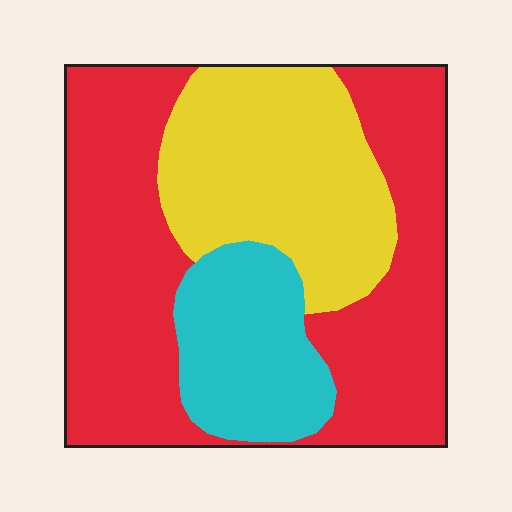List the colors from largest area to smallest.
From largest to smallest: red, yellow, cyan.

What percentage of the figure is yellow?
Yellow takes up between a quarter and a half of the figure.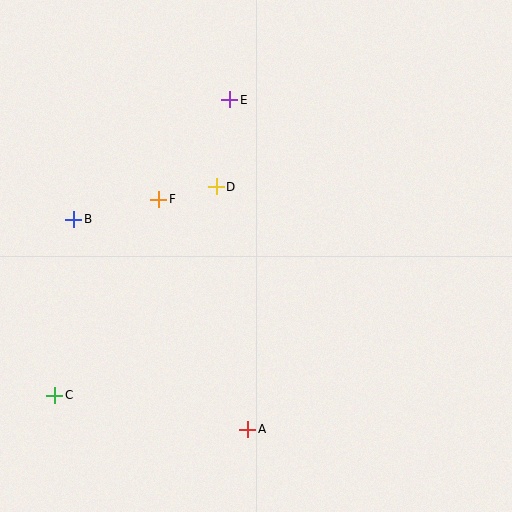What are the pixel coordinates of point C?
Point C is at (55, 395).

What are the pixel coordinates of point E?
Point E is at (230, 100).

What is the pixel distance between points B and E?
The distance between B and E is 196 pixels.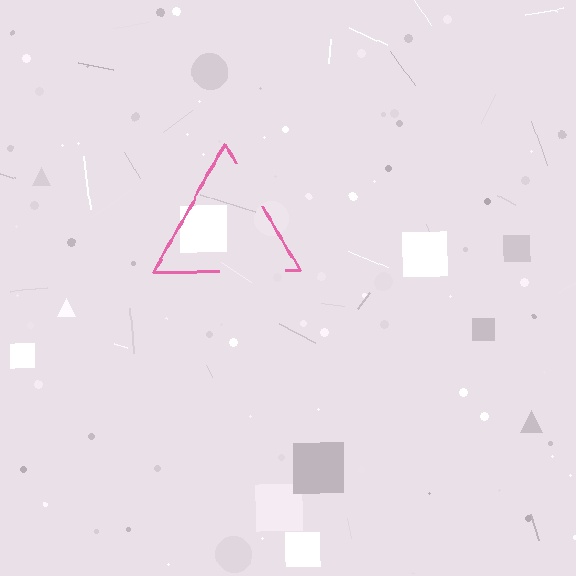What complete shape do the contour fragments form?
The contour fragments form a triangle.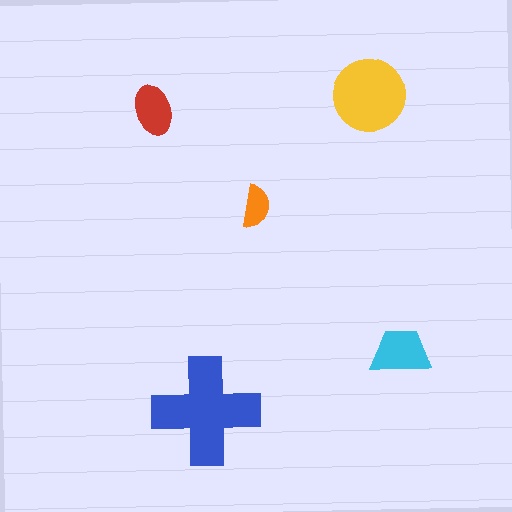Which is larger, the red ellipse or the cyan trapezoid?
The cyan trapezoid.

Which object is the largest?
The blue cross.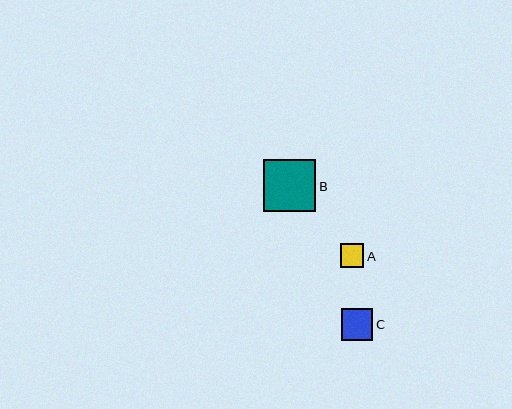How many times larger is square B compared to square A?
Square B is approximately 2.2 times the size of square A.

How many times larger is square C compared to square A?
Square C is approximately 1.3 times the size of square A.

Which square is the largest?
Square B is the largest with a size of approximately 52 pixels.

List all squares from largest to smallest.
From largest to smallest: B, C, A.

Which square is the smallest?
Square A is the smallest with a size of approximately 24 pixels.